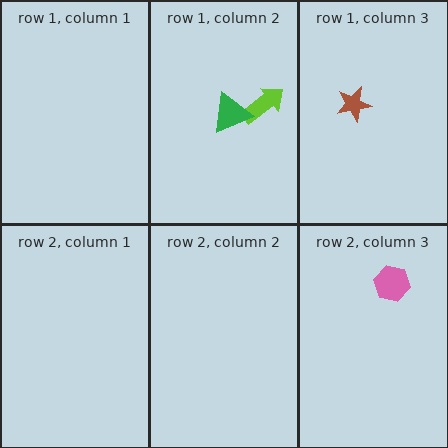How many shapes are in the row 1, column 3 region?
1.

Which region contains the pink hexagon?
The row 2, column 3 region.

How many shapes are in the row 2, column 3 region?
1.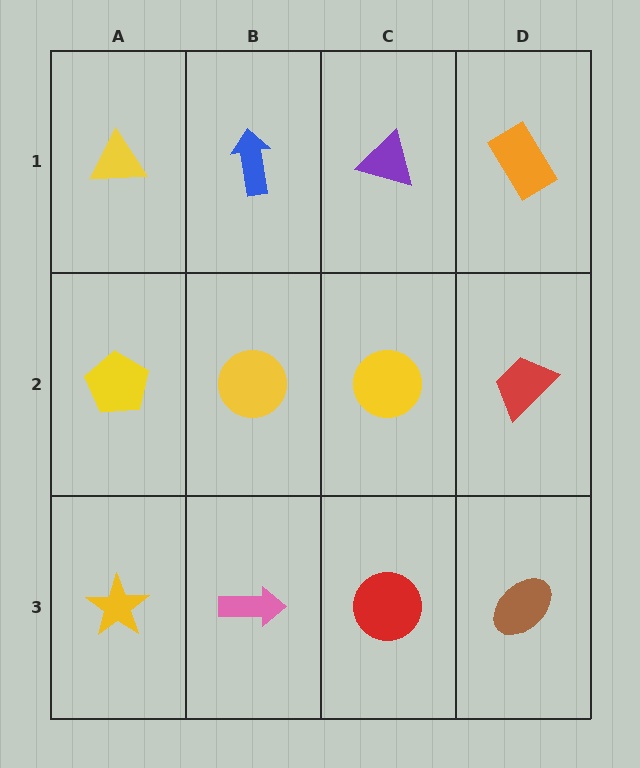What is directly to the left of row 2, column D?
A yellow circle.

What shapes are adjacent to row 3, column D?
A red trapezoid (row 2, column D), a red circle (row 3, column C).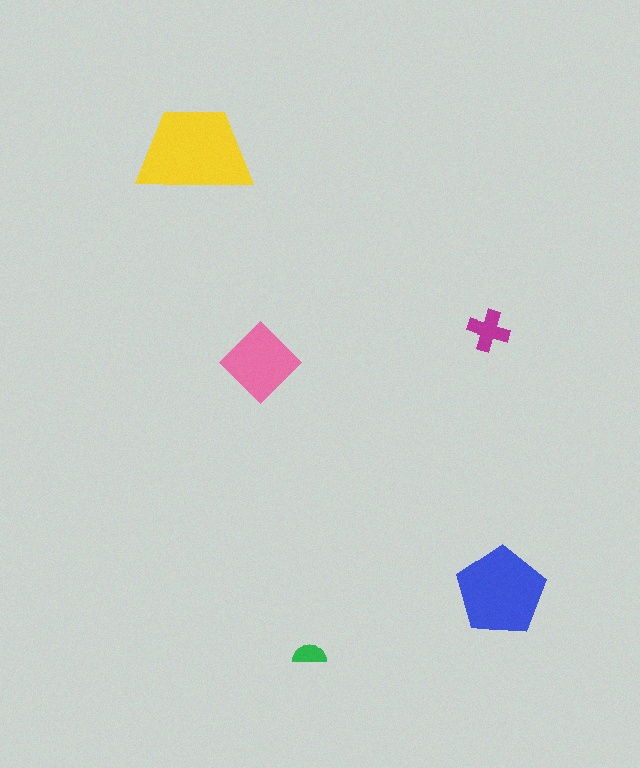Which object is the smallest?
The green semicircle.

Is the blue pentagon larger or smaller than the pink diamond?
Larger.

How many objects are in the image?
There are 5 objects in the image.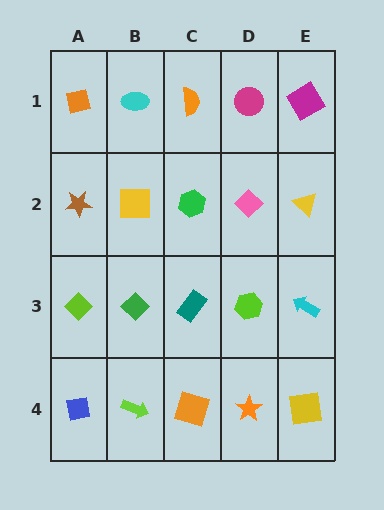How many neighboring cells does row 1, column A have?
2.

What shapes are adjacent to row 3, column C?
A green hexagon (row 2, column C), an orange square (row 4, column C), a green diamond (row 3, column B), a lime hexagon (row 3, column D).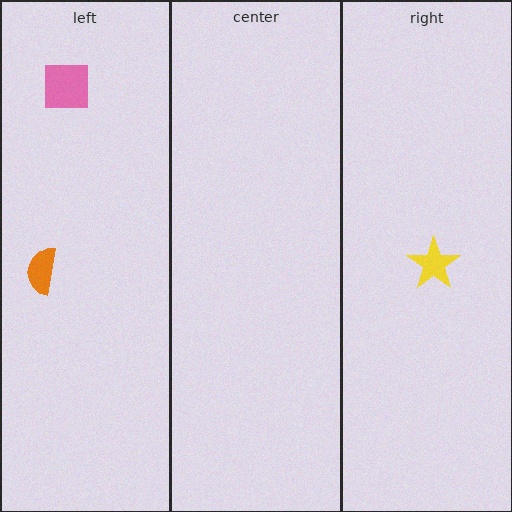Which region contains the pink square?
The left region.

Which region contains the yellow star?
The right region.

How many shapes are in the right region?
1.